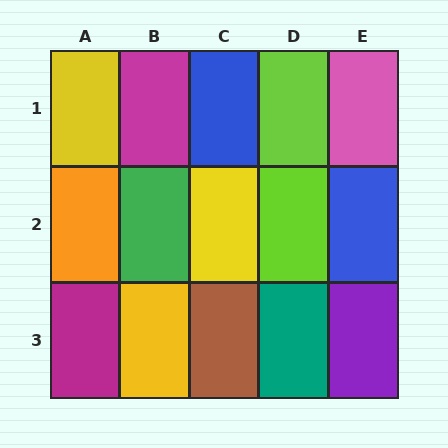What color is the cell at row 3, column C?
Brown.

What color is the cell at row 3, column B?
Yellow.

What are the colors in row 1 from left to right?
Yellow, magenta, blue, lime, pink.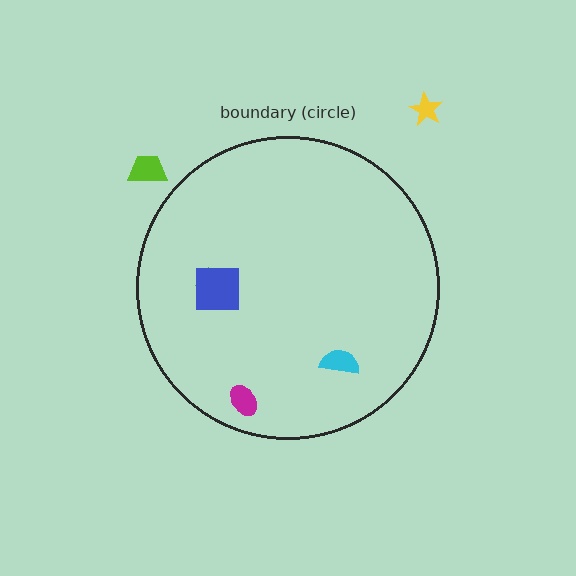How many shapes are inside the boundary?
4 inside, 2 outside.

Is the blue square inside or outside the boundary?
Inside.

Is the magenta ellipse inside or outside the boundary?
Inside.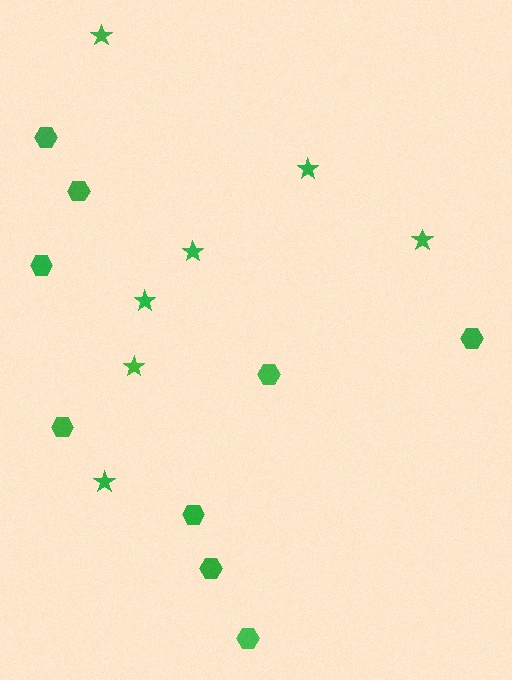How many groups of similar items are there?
There are 2 groups: one group of hexagons (9) and one group of stars (7).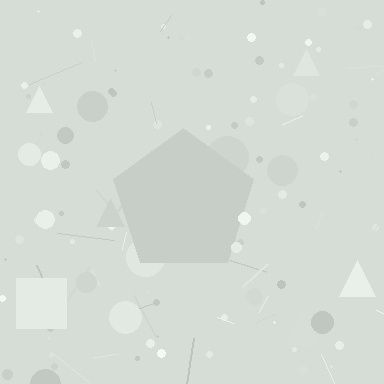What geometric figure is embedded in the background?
A pentagon is embedded in the background.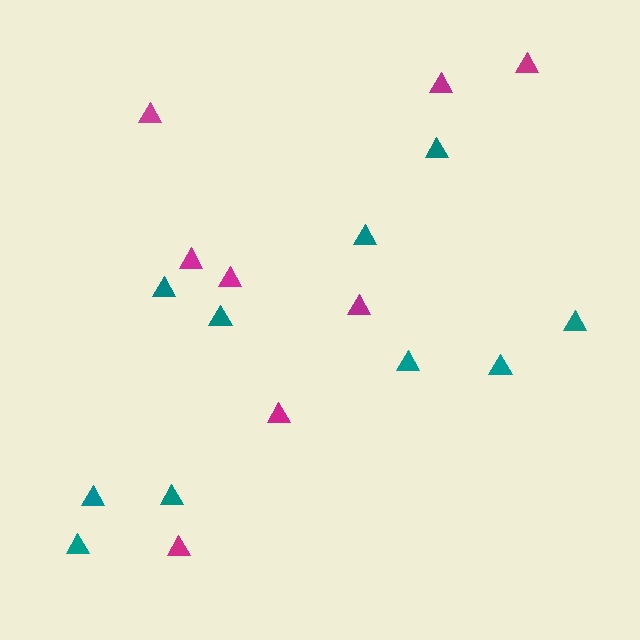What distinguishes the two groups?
There are 2 groups: one group of teal triangles (10) and one group of magenta triangles (8).